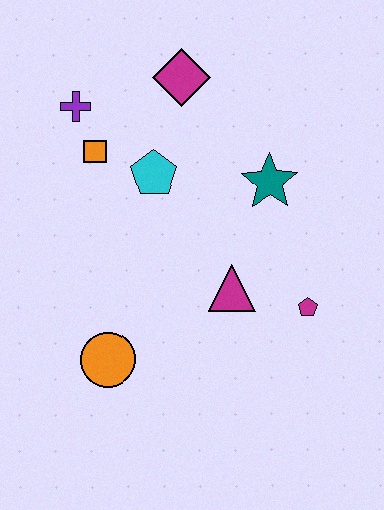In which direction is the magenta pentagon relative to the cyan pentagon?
The magenta pentagon is to the right of the cyan pentagon.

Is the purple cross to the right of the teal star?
No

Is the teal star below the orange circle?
No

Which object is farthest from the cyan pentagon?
The magenta pentagon is farthest from the cyan pentagon.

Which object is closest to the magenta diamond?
The cyan pentagon is closest to the magenta diamond.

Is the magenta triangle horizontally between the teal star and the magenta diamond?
Yes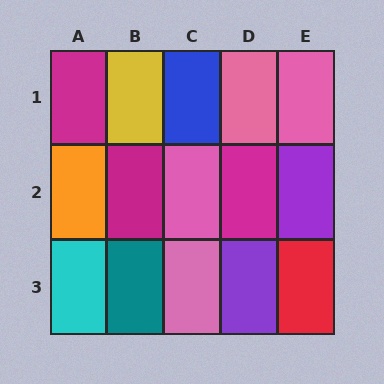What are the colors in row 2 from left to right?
Orange, magenta, pink, magenta, purple.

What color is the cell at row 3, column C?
Pink.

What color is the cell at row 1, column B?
Yellow.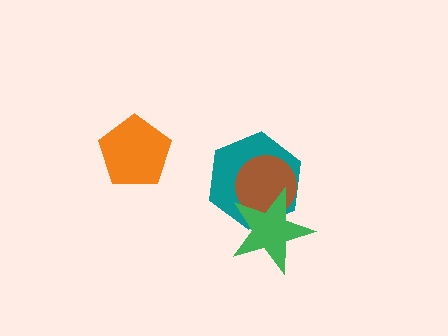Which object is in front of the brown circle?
The green star is in front of the brown circle.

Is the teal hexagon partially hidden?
Yes, it is partially covered by another shape.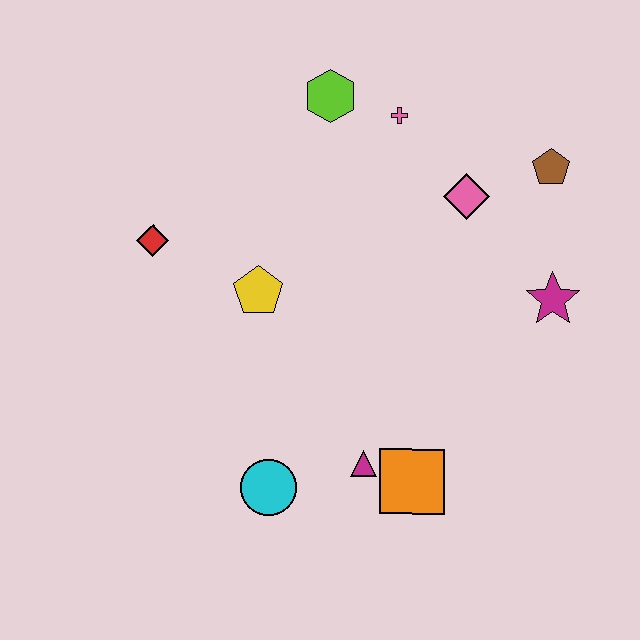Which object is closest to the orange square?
The magenta triangle is closest to the orange square.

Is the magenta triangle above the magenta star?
No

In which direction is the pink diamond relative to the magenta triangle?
The pink diamond is above the magenta triangle.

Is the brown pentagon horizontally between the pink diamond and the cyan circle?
No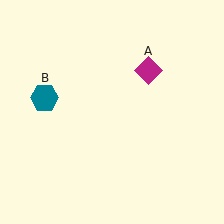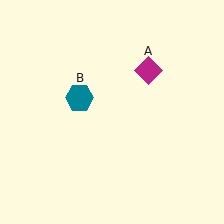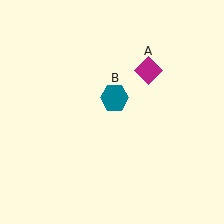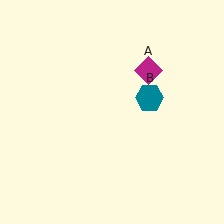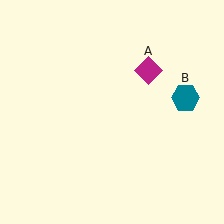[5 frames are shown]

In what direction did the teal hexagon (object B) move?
The teal hexagon (object B) moved right.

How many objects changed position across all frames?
1 object changed position: teal hexagon (object B).